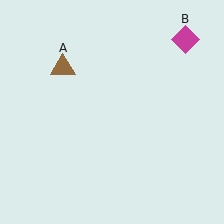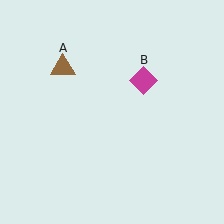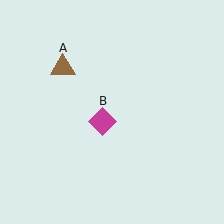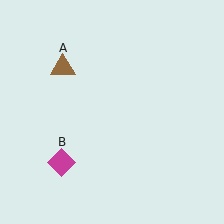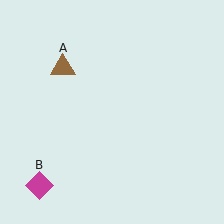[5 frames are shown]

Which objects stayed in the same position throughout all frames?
Brown triangle (object A) remained stationary.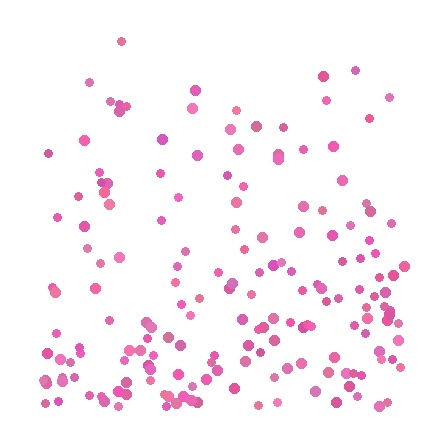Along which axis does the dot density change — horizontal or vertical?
Vertical.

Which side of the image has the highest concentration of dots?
The bottom.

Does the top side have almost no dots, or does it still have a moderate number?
Still a moderate number, just noticeably fewer than the bottom.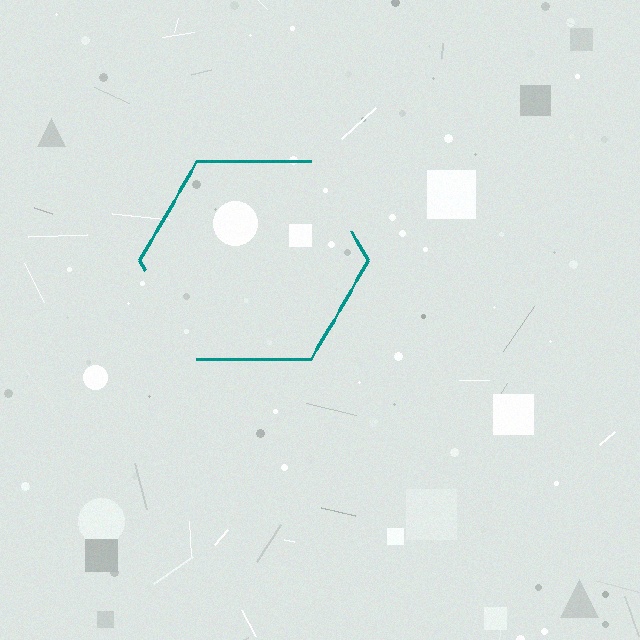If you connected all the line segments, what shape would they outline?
They would outline a hexagon.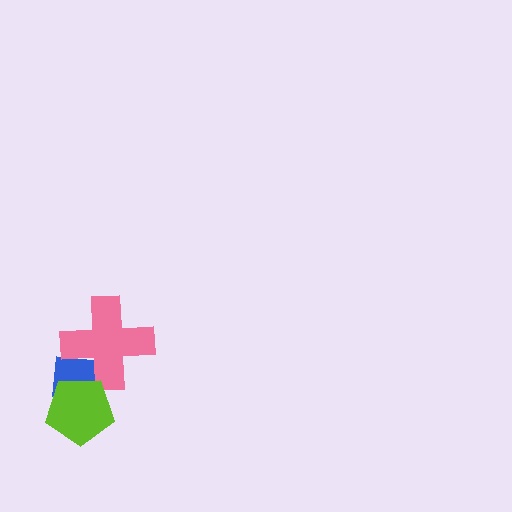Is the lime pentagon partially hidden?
No, no other shape covers it.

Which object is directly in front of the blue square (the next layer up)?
The pink cross is directly in front of the blue square.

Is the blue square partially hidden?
Yes, it is partially covered by another shape.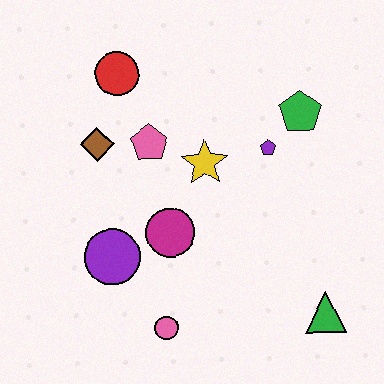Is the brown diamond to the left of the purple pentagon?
Yes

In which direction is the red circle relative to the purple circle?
The red circle is above the purple circle.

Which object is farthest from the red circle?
The green triangle is farthest from the red circle.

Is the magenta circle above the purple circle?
Yes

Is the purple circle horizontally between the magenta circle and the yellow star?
No